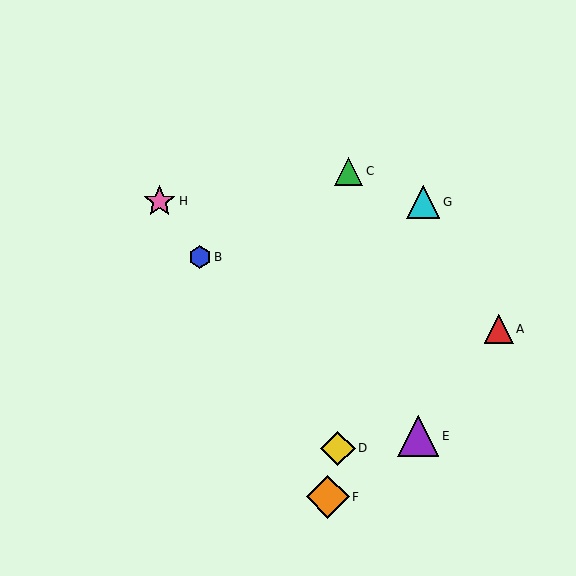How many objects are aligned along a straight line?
3 objects (B, D, H) are aligned along a straight line.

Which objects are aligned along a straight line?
Objects B, D, H are aligned along a straight line.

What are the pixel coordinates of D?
Object D is at (338, 448).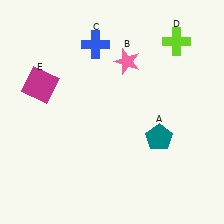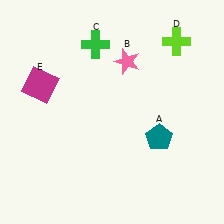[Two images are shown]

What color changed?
The cross (C) changed from blue in Image 1 to green in Image 2.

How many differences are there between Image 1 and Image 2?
There is 1 difference between the two images.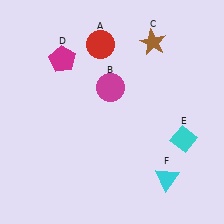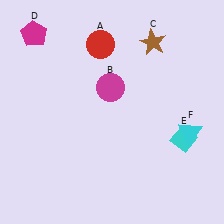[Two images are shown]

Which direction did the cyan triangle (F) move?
The cyan triangle (F) moved up.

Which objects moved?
The objects that moved are: the magenta pentagon (D), the cyan triangle (F).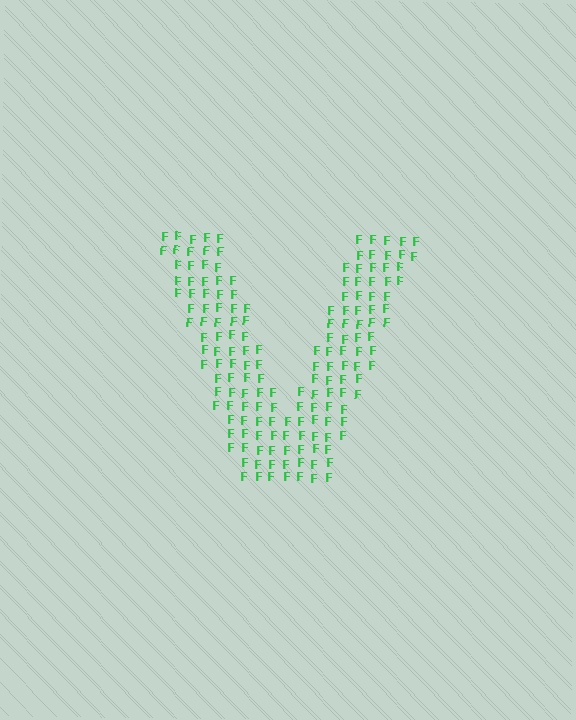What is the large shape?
The large shape is the letter V.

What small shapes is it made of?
It is made of small letter F's.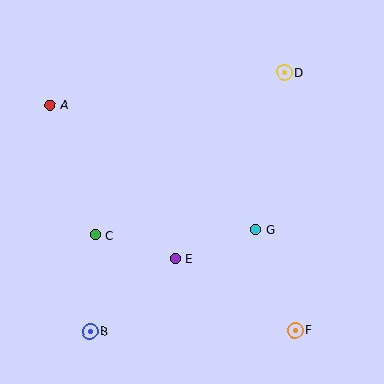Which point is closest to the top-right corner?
Point D is closest to the top-right corner.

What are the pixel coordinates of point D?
Point D is at (284, 72).